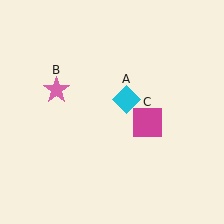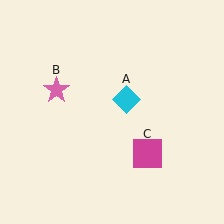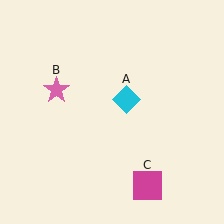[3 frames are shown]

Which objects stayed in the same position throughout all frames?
Cyan diamond (object A) and pink star (object B) remained stationary.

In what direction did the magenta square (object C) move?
The magenta square (object C) moved down.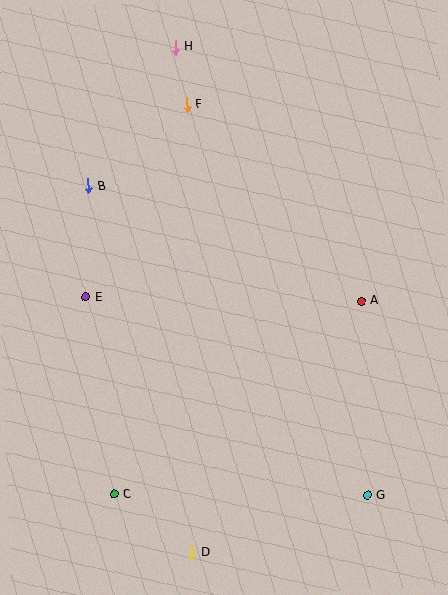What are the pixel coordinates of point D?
Point D is at (192, 552).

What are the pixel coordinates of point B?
Point B is at (88, 186).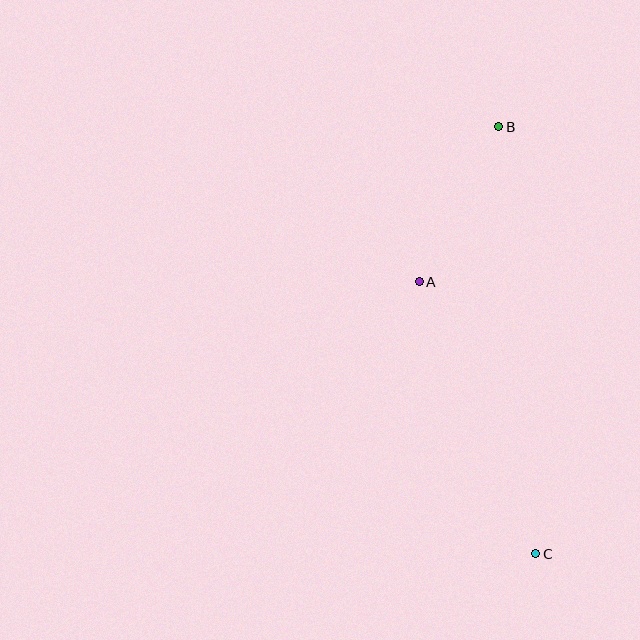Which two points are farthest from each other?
Points B and C are farthest from each other.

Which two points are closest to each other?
Points A and B are closest to each other.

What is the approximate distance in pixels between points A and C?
The distance between A and C is approximately 296 pixels.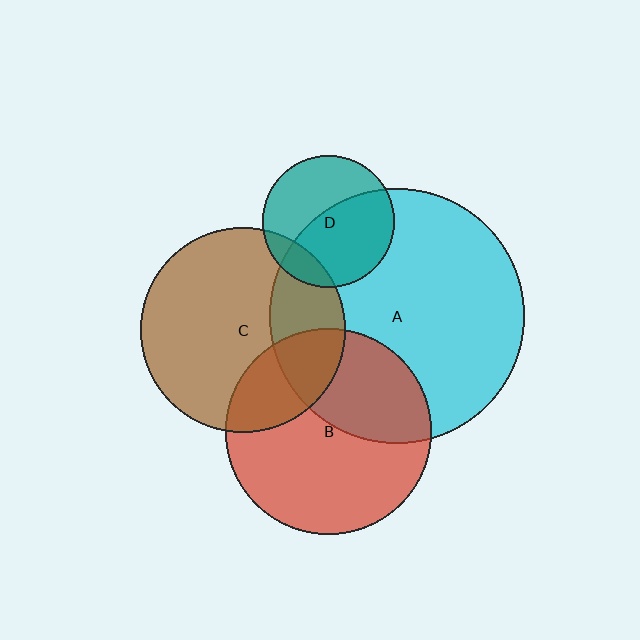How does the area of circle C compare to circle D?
Approximately 2.4 times.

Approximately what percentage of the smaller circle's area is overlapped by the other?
Approximately 55%.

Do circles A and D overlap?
Yes.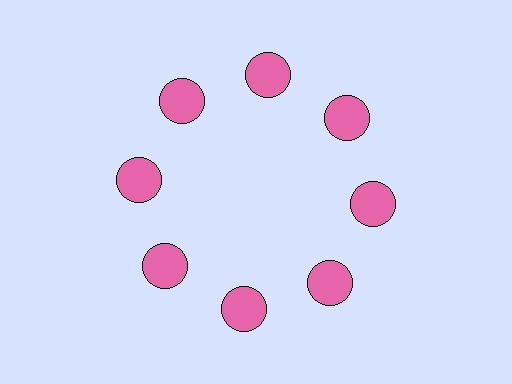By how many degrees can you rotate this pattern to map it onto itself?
The pattern maps onto itself every 45 degrees of rotation.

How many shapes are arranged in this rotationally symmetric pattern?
There are 8 shapes, arranged in 8 groups of 1.